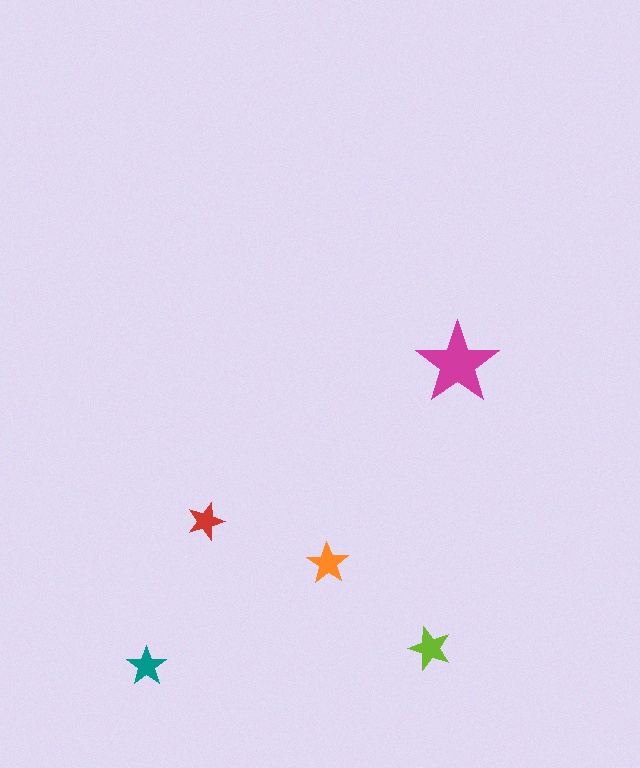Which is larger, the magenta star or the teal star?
The magenta one.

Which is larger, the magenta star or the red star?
The magenta one.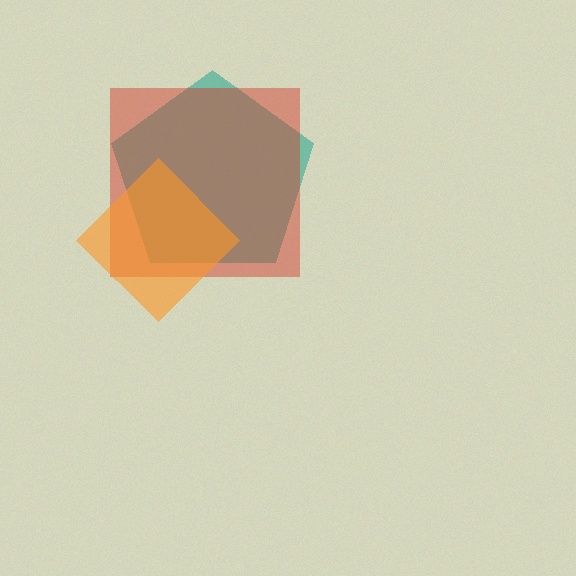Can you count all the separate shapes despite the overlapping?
Yes, there are 3 separate shapes.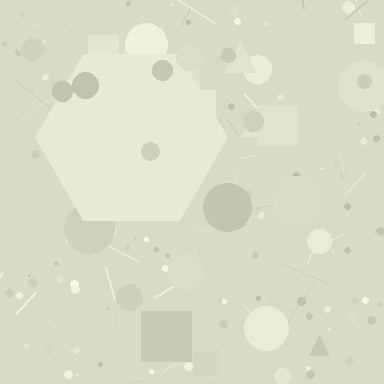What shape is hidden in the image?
A hexagon is hidden in the image.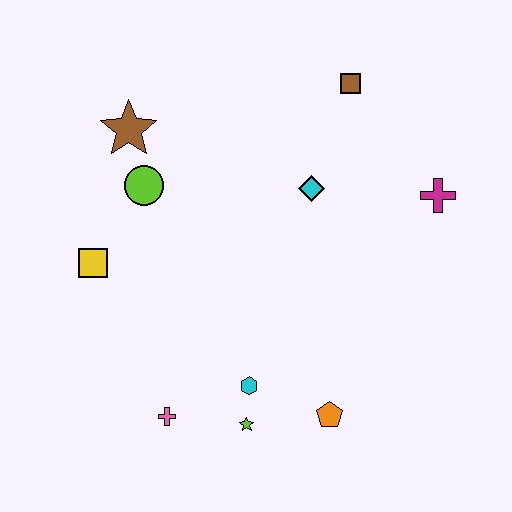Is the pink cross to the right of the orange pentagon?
No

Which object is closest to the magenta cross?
The cyan diamond is closest to the magenta cross.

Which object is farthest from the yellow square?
The magenta cross is farthest from the yellow square.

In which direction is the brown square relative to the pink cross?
The brown square is above the pink cross.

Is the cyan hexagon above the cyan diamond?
No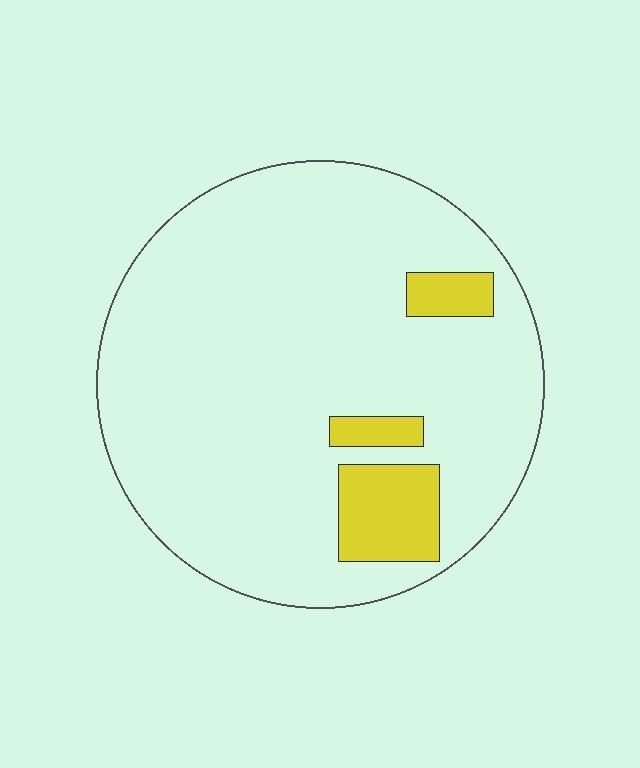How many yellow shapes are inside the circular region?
3.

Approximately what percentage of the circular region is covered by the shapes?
Approximately 10%.